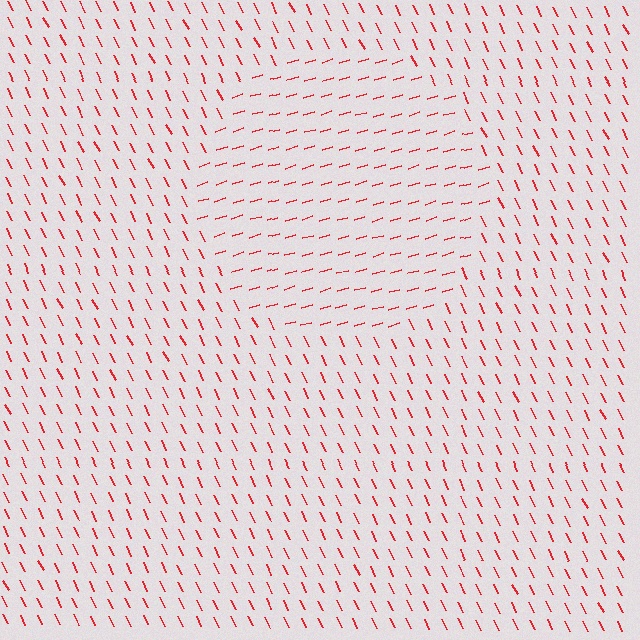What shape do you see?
I see a circle.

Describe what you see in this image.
The image is filled with small red line segments. A circle region in the image has lines oriented differently from the surrounding lines, creating a visible texture boundary.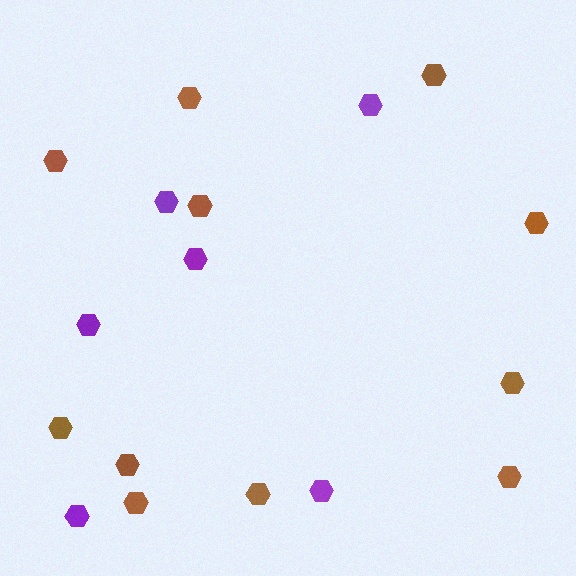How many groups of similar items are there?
There are 2 groups: one group of brown hexagons (11) and one group of purple hexagons (6).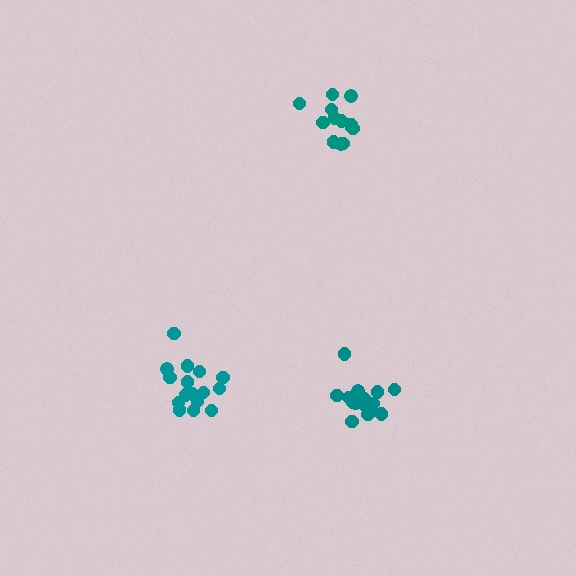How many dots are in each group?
Group 1: 13 dots, Group 2: 15 dots, Group 3: 17 dots (45 total).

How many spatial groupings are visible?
There are 3 spatial groupings.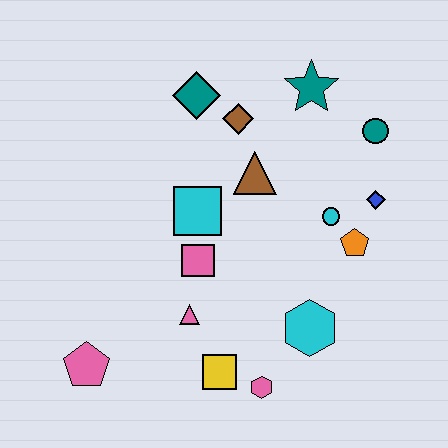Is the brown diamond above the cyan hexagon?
Yes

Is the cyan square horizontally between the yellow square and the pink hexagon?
No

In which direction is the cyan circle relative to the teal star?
The cyan circle is below the teal star.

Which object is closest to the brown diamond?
The teal diamond is closest to the brown diamond.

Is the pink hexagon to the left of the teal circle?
Yes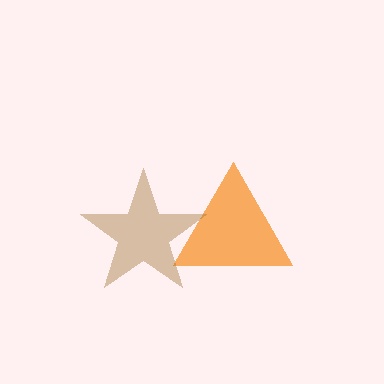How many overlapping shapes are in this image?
There are 2 overlapping shapes in the image.